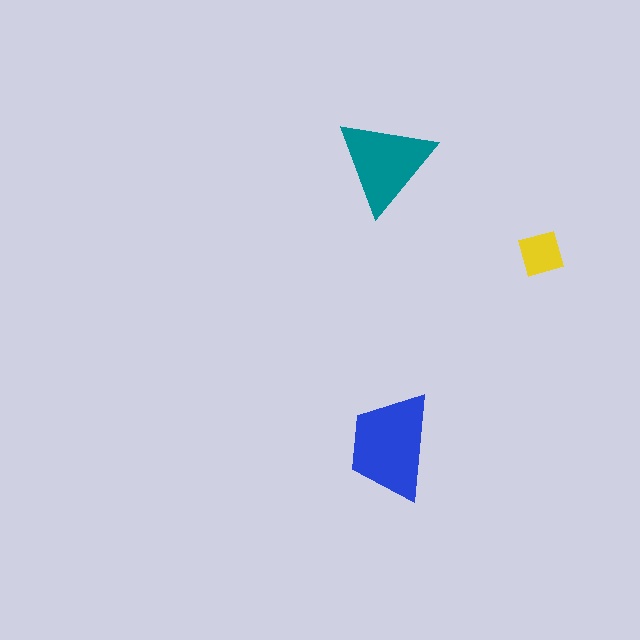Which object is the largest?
The blue trapezoid.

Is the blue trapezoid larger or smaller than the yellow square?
Larger.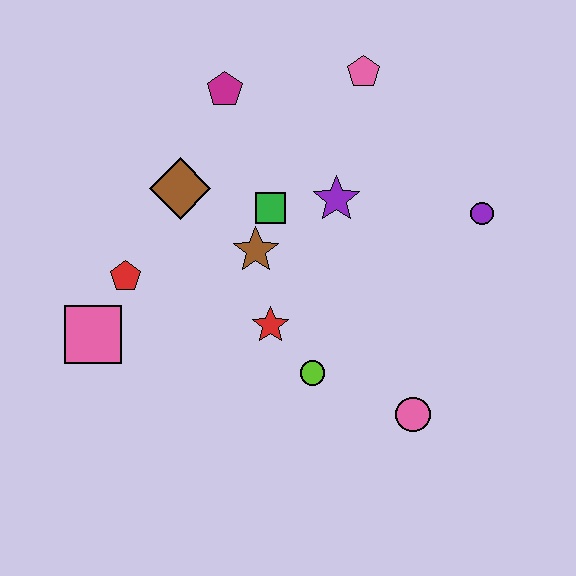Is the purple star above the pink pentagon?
No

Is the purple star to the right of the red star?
Yes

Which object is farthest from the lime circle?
The pink pentagon is farthest from the lime circle.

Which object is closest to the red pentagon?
The pink square is closest to the red pentagon.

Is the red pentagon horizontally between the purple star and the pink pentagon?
No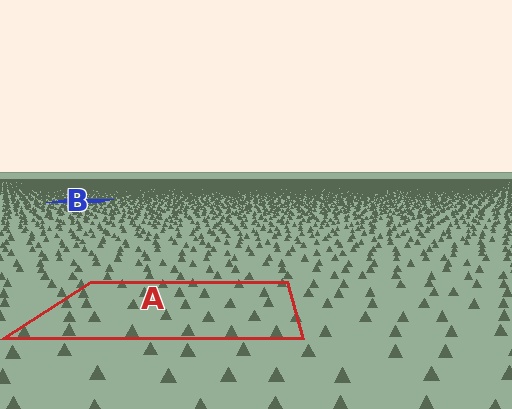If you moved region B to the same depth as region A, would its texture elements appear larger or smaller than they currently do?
They would appear larger. At a closer depth, the same texture elements are projected at a bigger on-screen size.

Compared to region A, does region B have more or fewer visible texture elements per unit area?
Region B has more texture elements per unit area — they are packed more densely because it is farther away.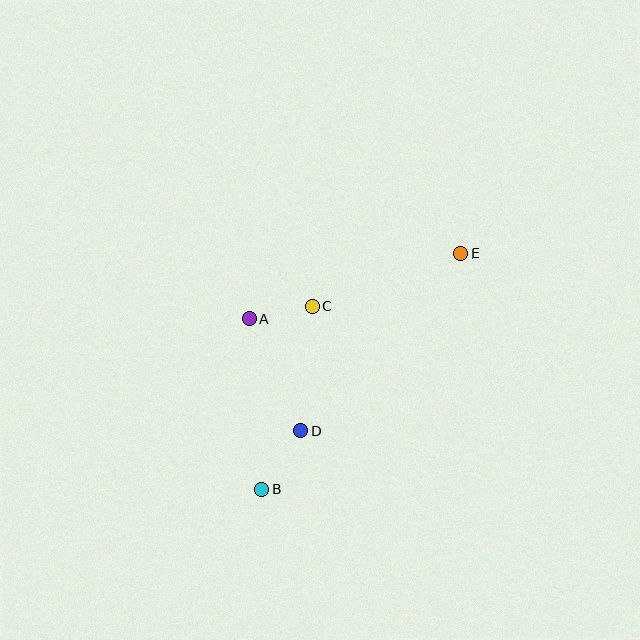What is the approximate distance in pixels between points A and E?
The distance between A and E is approximately 222 pixels.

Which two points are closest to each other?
Points A and C are closest to each other.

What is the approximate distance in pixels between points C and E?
The distance between C and E is approximately 158 pixels.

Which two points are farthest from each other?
Points B and E are farthest from each other.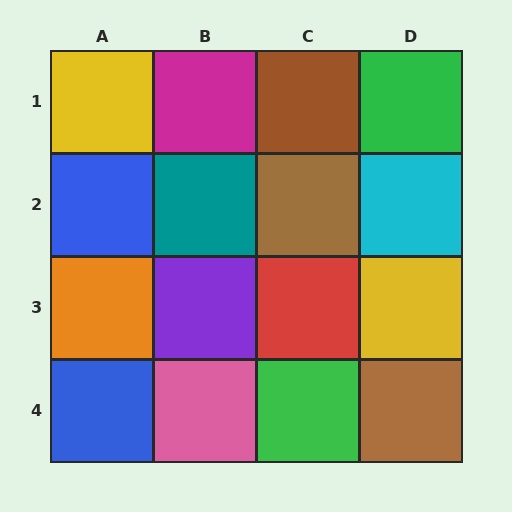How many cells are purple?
1 cell is purple.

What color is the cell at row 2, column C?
Brown.